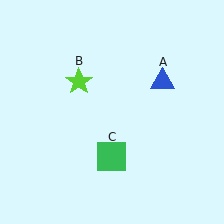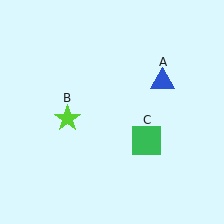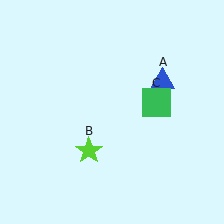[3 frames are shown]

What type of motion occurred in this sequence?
The lime star (object B), green square (object C) rotated counterclockwise around the center of the scene.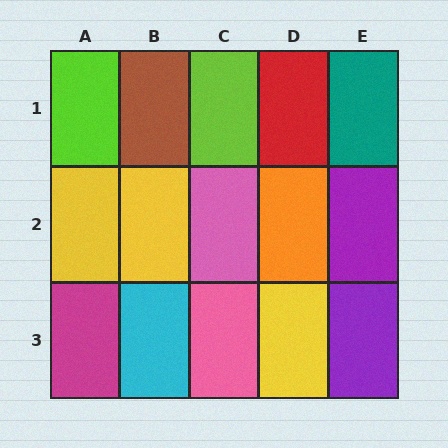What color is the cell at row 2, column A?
Yellow.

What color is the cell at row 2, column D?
Orange.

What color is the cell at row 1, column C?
Lime.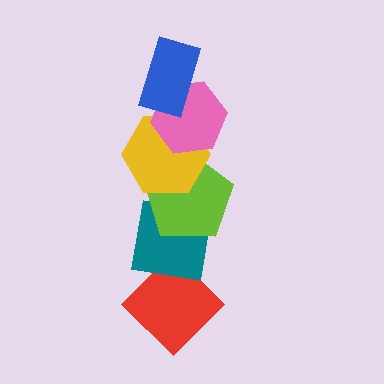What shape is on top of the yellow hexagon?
The pink hexagon is on top of the yellow hexagon.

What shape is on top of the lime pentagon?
The yellow hexagon is on top of the lime pentagon.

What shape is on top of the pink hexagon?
The blue rectangle is on top of the pink hexagon.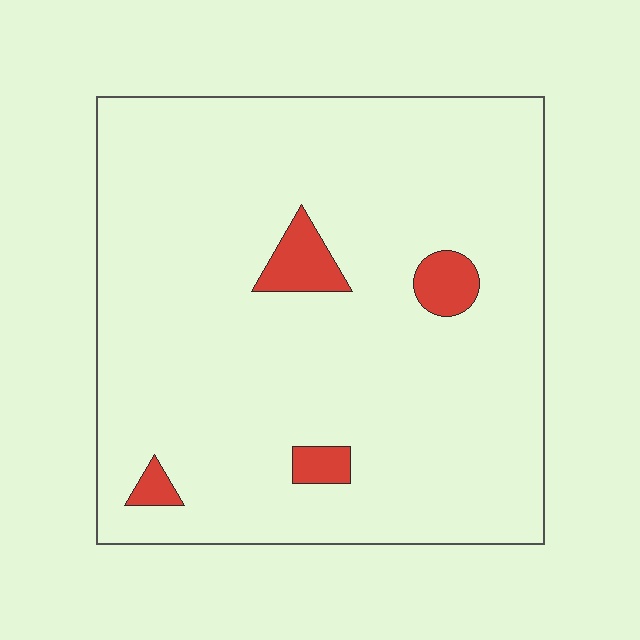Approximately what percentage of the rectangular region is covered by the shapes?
Approximately 5%.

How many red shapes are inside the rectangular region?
4.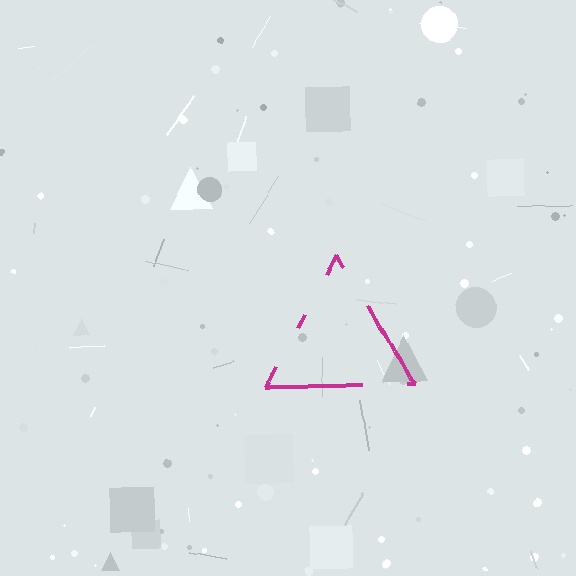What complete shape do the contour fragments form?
The contour fragments form a triangle.